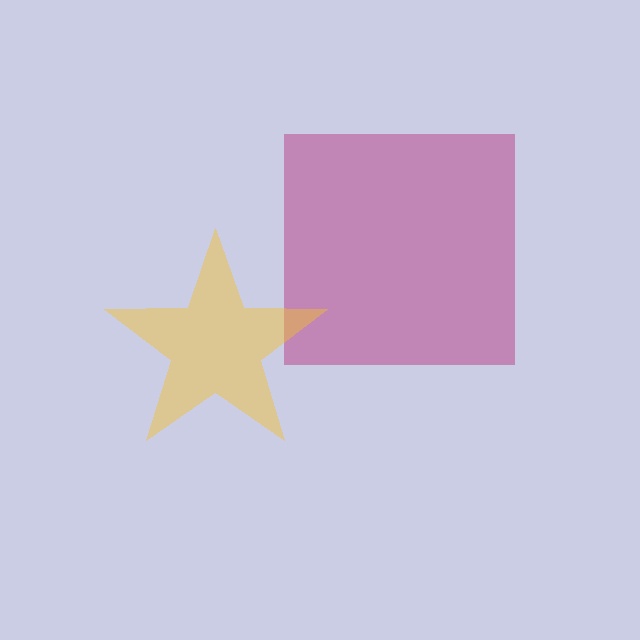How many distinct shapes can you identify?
There are 2 distinct shapes: a magenta square, a yellow star.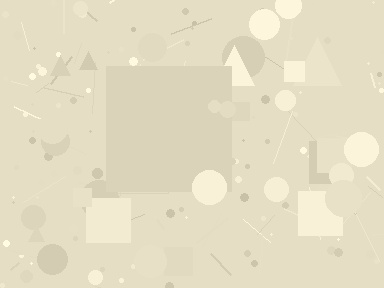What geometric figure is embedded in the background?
A square is embedded in the background.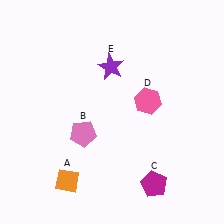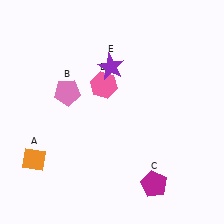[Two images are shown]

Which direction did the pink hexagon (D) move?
The pink hexagon (D) moved left.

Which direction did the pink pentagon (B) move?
The pink pentagon (B) moved up.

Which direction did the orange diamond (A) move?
The orange diamond (A) moved left.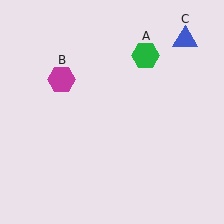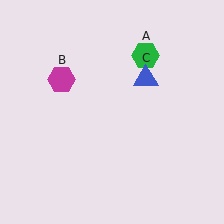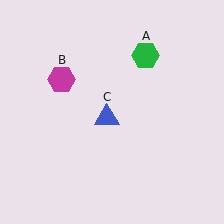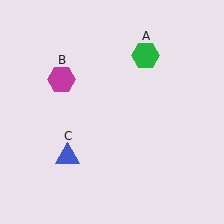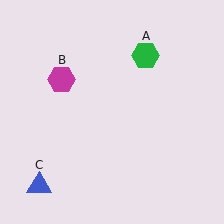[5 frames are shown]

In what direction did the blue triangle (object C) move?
The blue triangle (object C) moved down and to the left.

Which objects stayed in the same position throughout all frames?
Green hexagon (object A) and magenta hexagon (object B) remained stationary.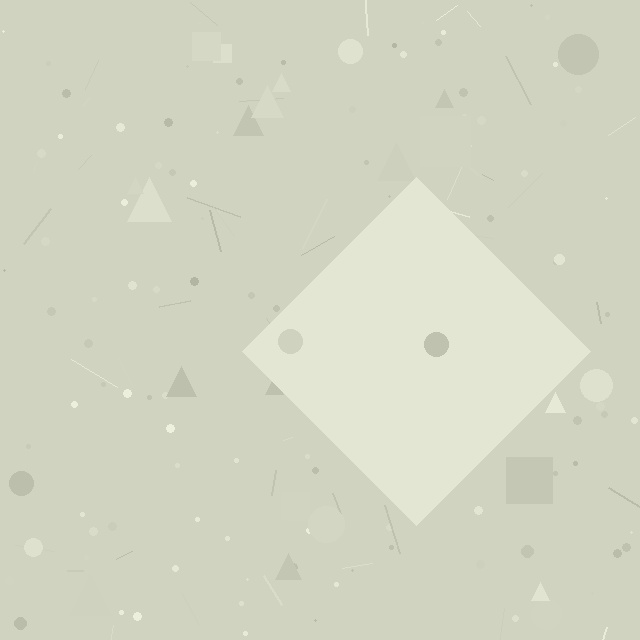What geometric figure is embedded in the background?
A diamond is embedded in the background.